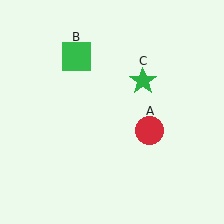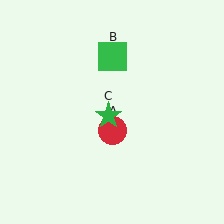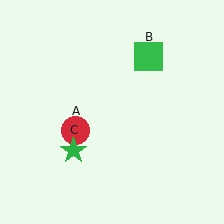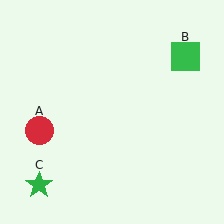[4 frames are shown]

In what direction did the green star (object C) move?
The green star (object C) moved down and to the left.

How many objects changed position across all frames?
3 objects changed position: red circle (object A), green square (object B), green star (object C).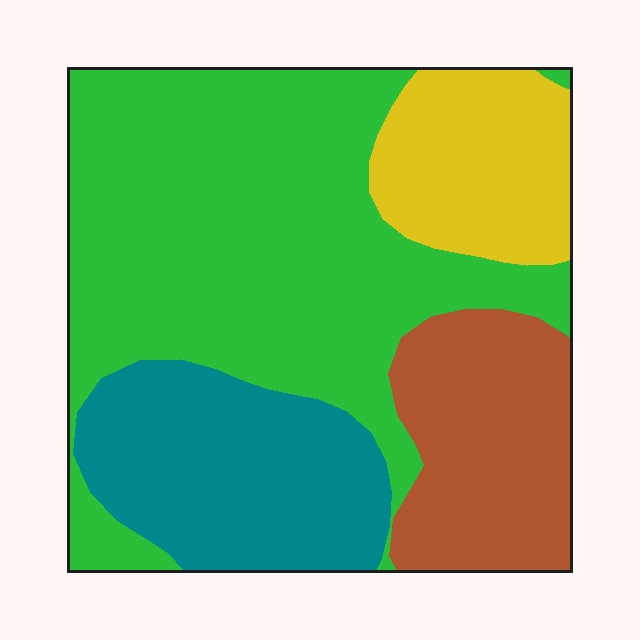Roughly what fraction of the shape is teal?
Teal takes up between a sixth and a third of the shape.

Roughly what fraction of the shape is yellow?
Yellow covers roughly 15% of the shape.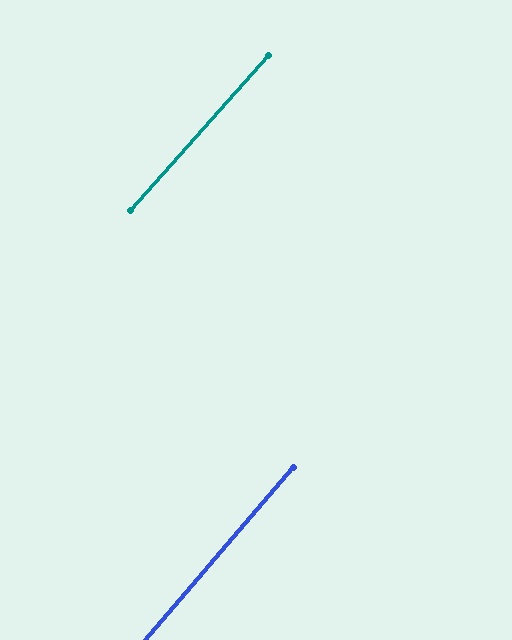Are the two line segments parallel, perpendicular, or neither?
Parallel — their directions differ by only 1.0°.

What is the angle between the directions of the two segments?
Approximately 1 degree.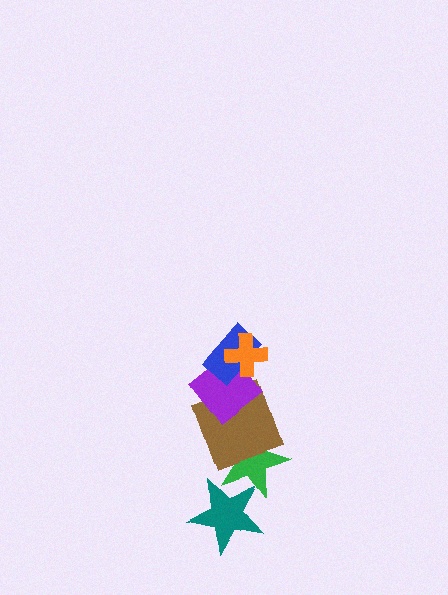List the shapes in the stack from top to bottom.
From top to bottom: the orange cross, the blue rectangle, the purple diamond, the brown square, the green star, the teal star.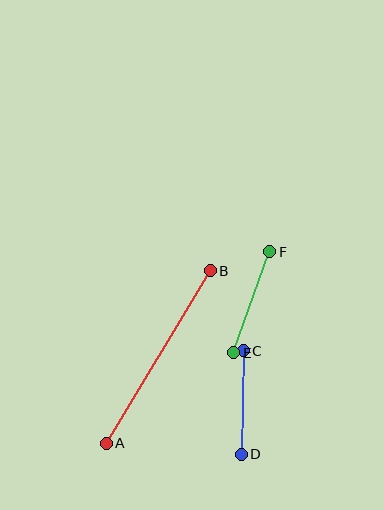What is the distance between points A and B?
The distance is approximately 201 pixels.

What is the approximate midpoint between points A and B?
The midpoint is at approximately (158, 357) pixels.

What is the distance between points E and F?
The distance is approximately 107 pixels.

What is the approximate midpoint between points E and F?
The midpoint is at approximately (252, 302) pixels.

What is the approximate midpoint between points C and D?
The midpoint is at approximately (242, 402) pixels.